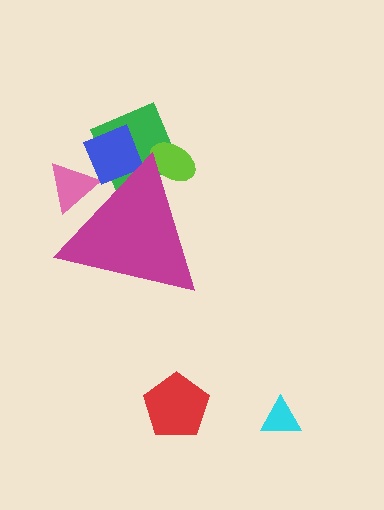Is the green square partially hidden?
Yes, the green square is partially hidden behind the magenta triangle.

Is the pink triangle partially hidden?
Yes, the pink triangle is partially hidden behind the magenta triangle.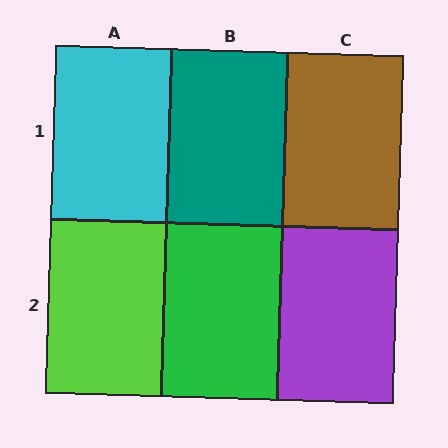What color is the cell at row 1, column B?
Teal.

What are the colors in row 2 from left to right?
Lime, green, purple.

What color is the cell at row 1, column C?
Brown.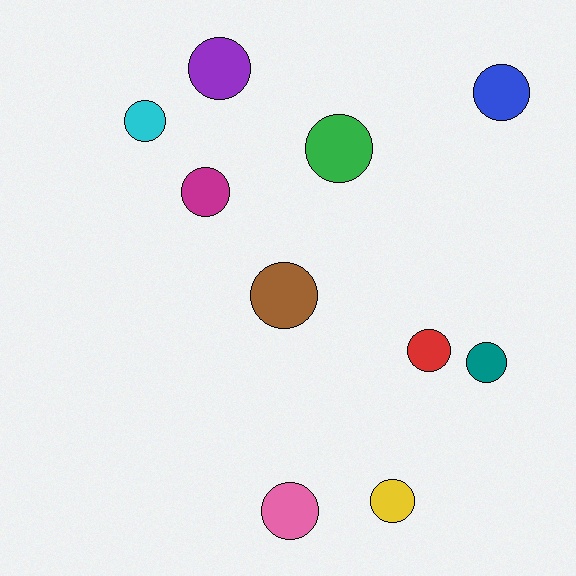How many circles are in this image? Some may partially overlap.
There are 10 circles.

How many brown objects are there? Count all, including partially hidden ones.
There is 1 brown object.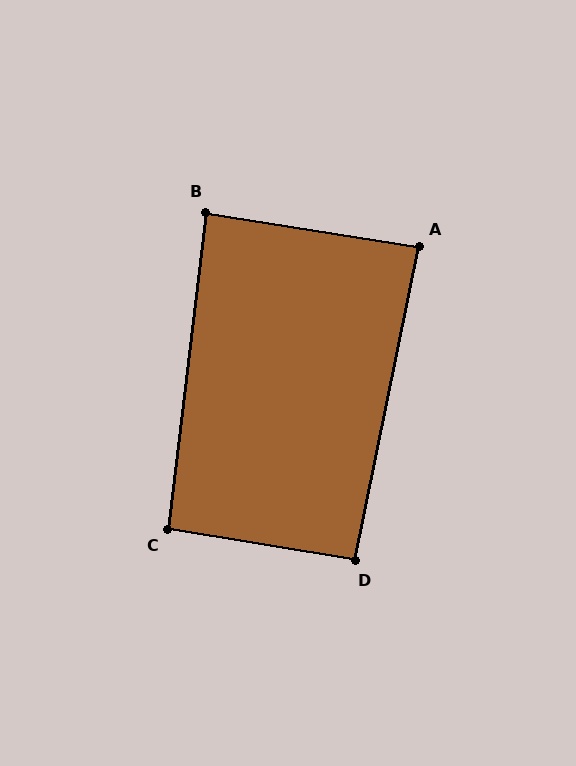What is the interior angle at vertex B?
Approximately 88 degrees (approximately right).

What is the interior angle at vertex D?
Approximately 92 degrees (approximately right).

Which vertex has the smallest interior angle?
A, at approximately 88 degrees.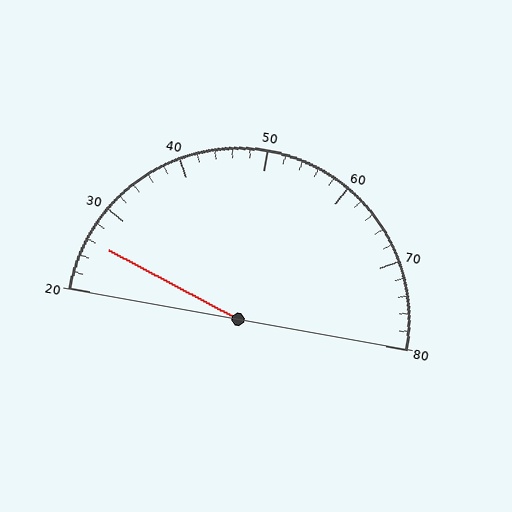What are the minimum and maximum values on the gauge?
The gauge ranges from 20 to 80.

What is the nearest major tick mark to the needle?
The nearest major tick mark is 30.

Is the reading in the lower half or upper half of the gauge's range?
The reading is in the lower half of the range (20 to 80).